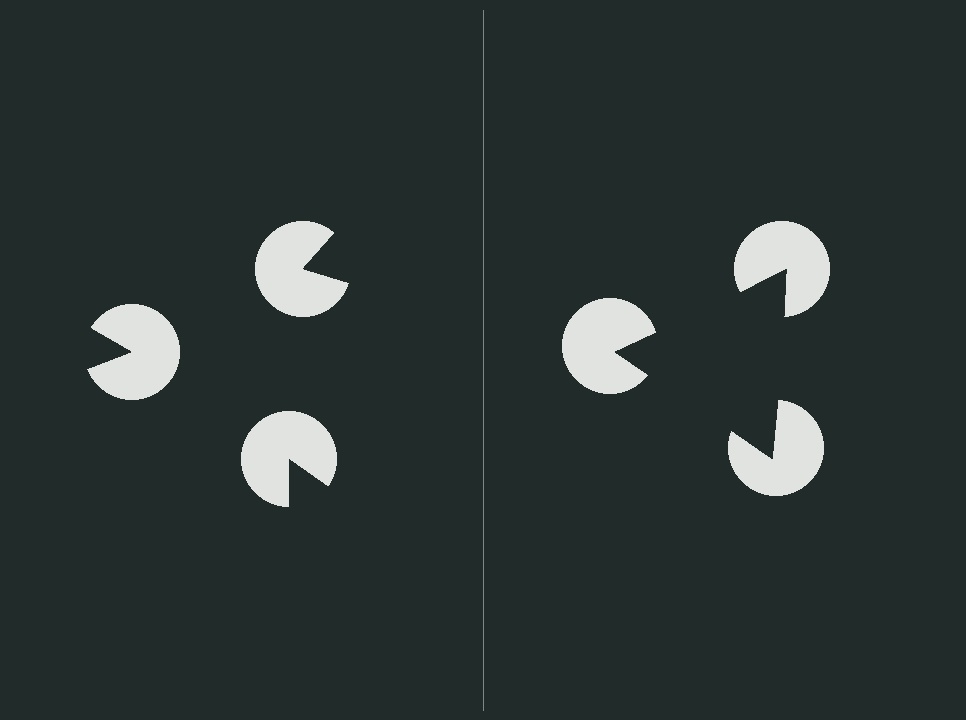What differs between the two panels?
The pac-man discs are positioned identically on both sides; only the wedge orientations differ. On the right they align to a triangle; on the left they are misaligned.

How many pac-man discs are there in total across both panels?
6 — 3 on each side.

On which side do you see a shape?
An illusory triangle appears on the right side. On the left side the wedge cuts are rotated, so no coherent shape forms.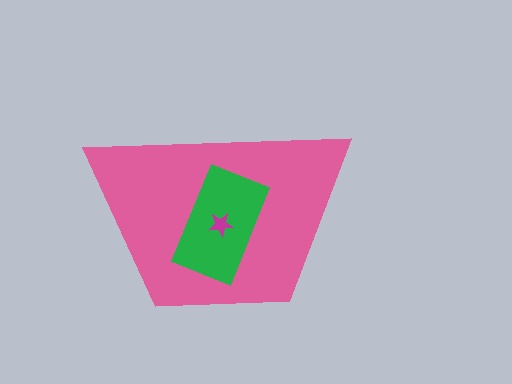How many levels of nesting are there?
3.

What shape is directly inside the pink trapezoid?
The green rectangle.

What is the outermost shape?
The pink trapezoid.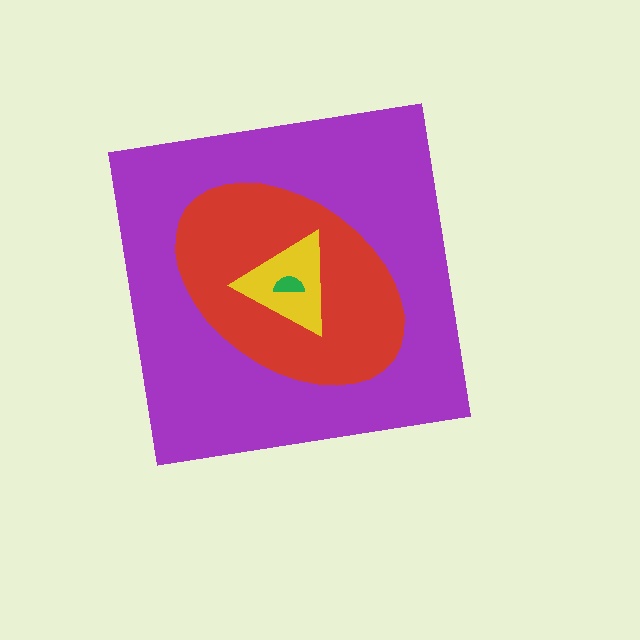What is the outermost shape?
The purple square.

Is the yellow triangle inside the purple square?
Yes.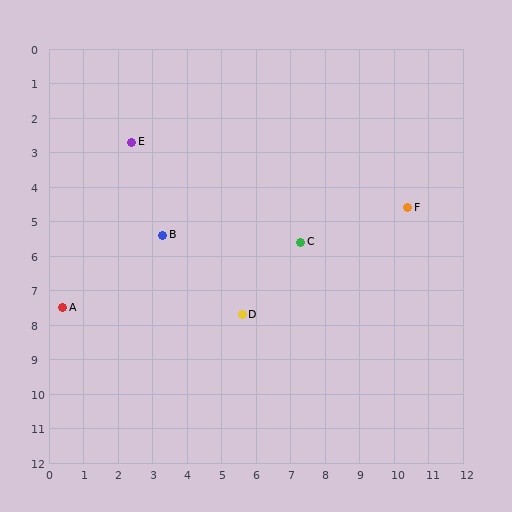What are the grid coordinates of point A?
Point A is at approximately (0.4, 7.5).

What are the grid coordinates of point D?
Point D is at approximately (5.6, 7.7).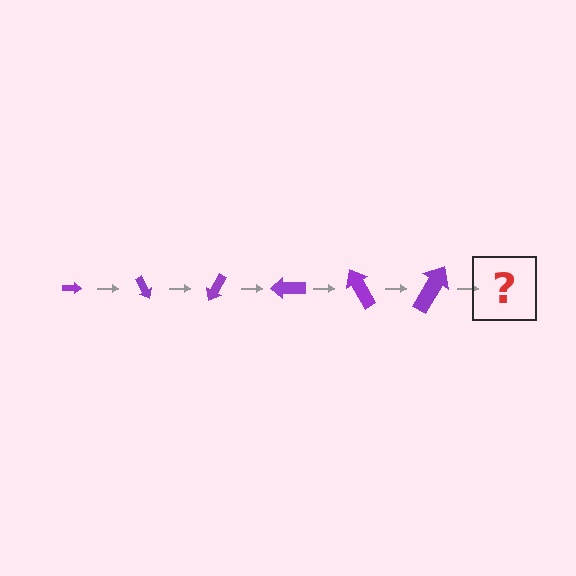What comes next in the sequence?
The next element should be an arrow, larger than the previous one and rotated 360 degrees from the start.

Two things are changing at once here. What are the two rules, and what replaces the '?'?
The two rules are that the arrow grows larger each step and it rotates 60 degrees each step. The '?' should be an arrow, larger than the previous one and rotated 360 degrees from the start.